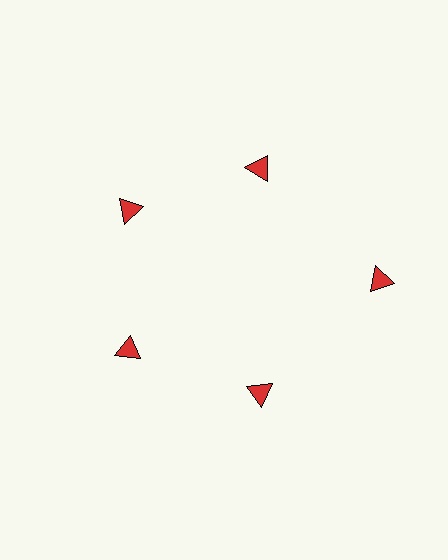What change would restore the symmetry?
The symmetry would be restored by moving it inward, back onto the ring so that all 5 triangles sit at equal angles and equal distance from the center.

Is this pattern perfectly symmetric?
No. The 5 red triangles are arranged in a ring, but one element near the 3 o'clock position is pushed outward from the center, breaking the 5-fold rotational symmetry.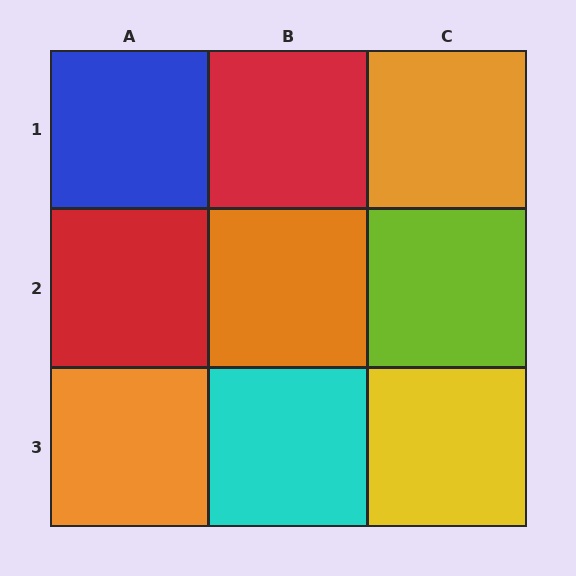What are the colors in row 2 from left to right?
Red, orange, lime.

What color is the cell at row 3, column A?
Orange.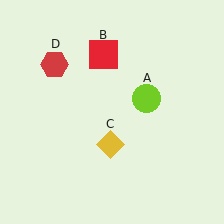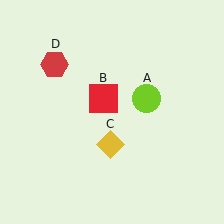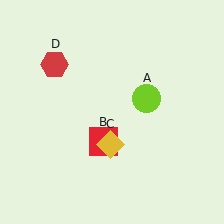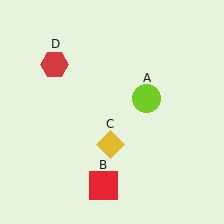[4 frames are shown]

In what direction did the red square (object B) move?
The red square (object B) moved down.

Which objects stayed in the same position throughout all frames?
Lime circle (object A) and yellow diamond (object C) and red hexagon (object D) remained stationary.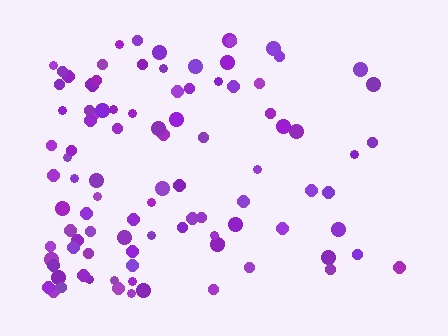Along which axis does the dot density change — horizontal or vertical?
Horizontal.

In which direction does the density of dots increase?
From right to left, with the left side densest.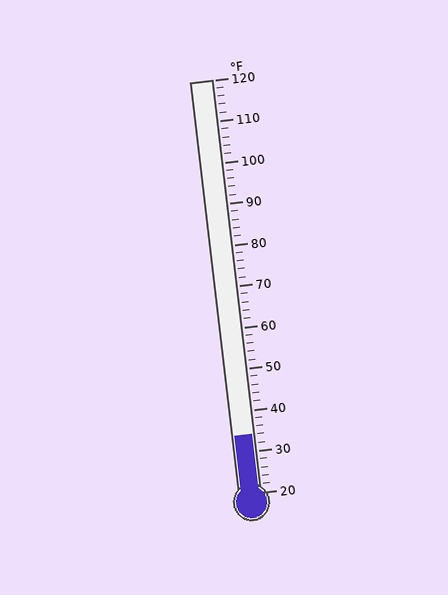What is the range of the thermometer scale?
The thermometer scale ranges from 20°F to 120°F.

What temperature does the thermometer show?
The thermometer shows approximately 34°F.